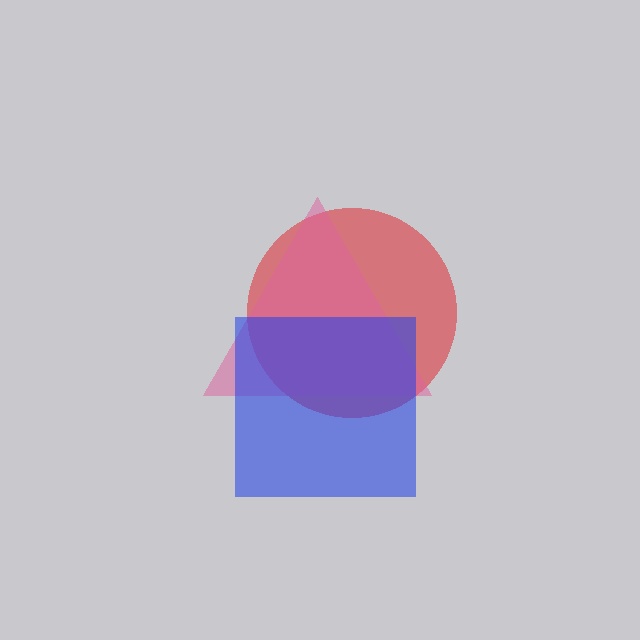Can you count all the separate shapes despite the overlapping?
Yes, there are 3 separate shapes.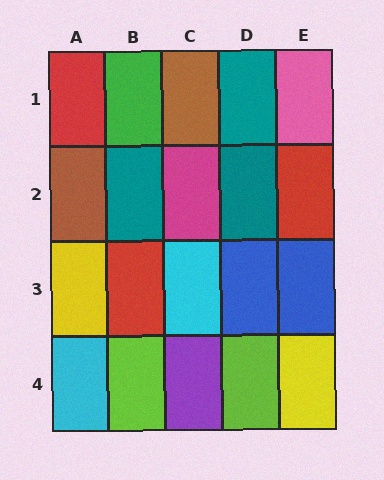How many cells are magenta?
1 cell is magenta.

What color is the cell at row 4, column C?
Purple.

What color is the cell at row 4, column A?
Cyan.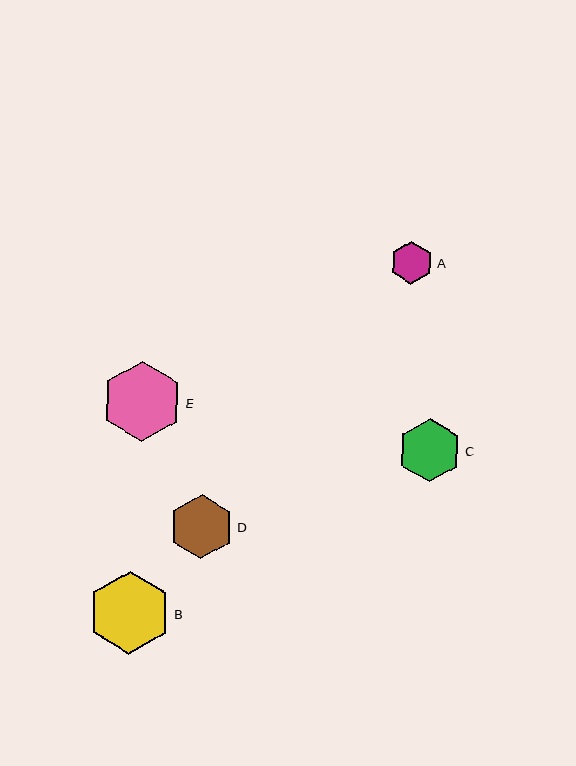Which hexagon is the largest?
Hexagon B is the largest with a size of approximately 83 pixels.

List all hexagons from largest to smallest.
From largest to smallest: B, E, D, C, A.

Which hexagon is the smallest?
Hexagon A is the smallest with a size of approximately 43 pixels.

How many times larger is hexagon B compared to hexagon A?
Hexagon B is approximately 1.9 times the size of hexagon A.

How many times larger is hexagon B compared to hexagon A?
Hexagon B is approximately 1.9 times the size of hexagon A.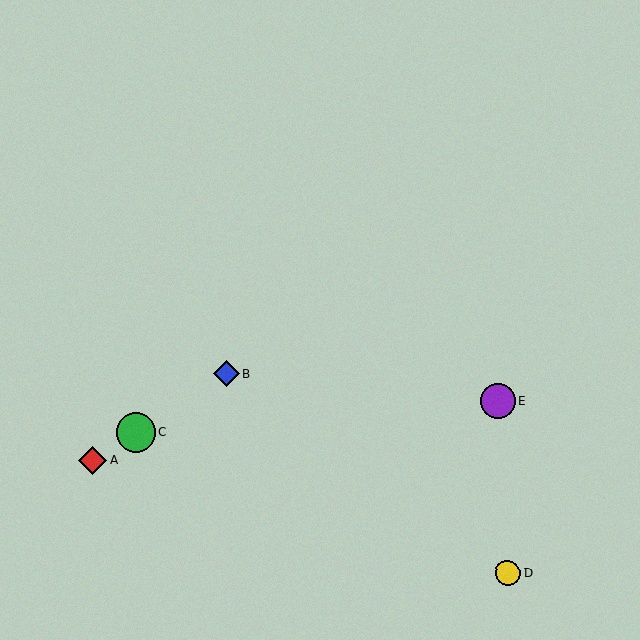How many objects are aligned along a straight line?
3 objects (A, B, C) are aligned along a straight line.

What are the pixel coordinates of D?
Object D is at (508, 573).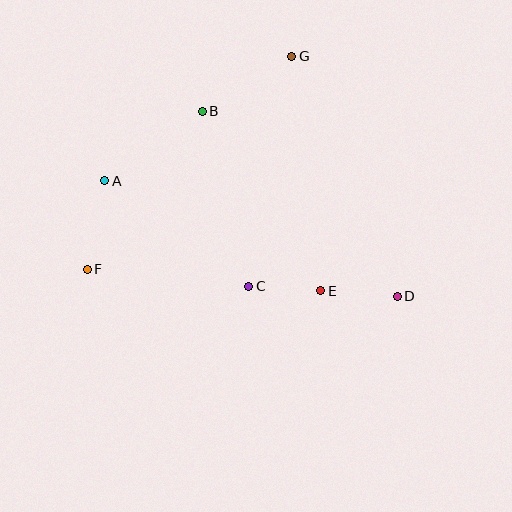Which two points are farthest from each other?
Points A and D are farthest from each other.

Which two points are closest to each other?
Points C and E are closest to each other.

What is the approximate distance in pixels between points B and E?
The distance between B and E is approximately 215 pixels.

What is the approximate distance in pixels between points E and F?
The distance between E and F is approximately 235 pixels.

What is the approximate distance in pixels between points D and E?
The distance between D and E is approximately 76 pixels.